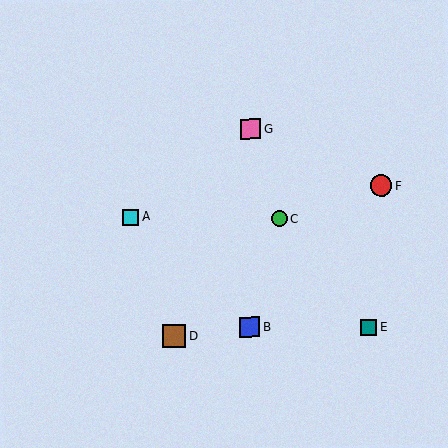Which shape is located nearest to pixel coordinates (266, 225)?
The green circle (labeled C) at (279, 219) is nearest to that location.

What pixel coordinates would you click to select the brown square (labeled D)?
Click at (174, 336) to select the brown square D.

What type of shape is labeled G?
Shape G is a pink square.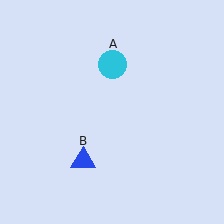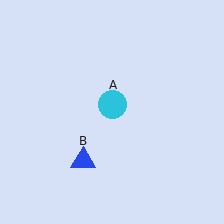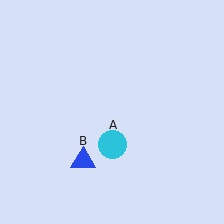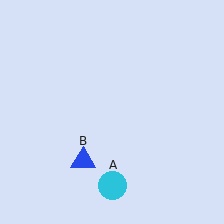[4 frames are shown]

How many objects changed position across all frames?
1 object changed position: cyan circle (object A).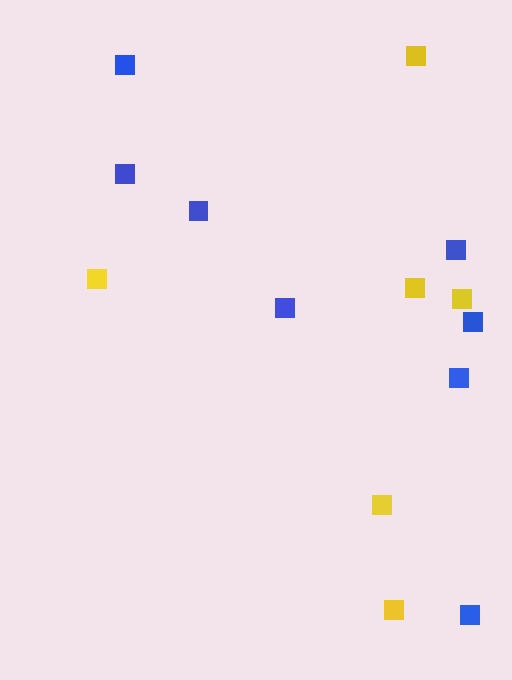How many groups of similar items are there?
There are 2 groups: one group of yellow squares (6) and one group of blue squares (8).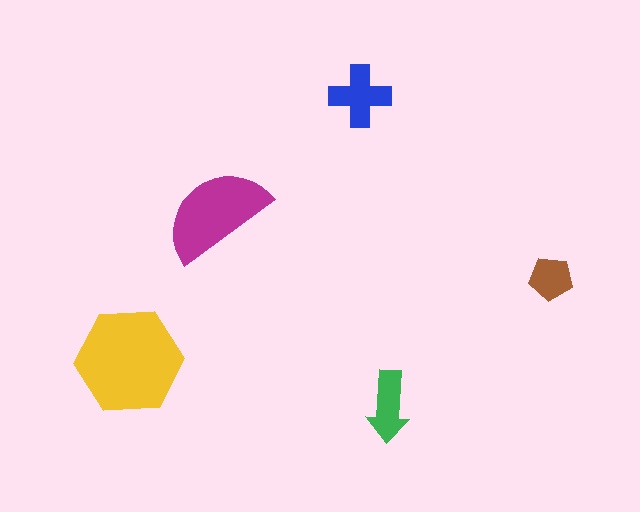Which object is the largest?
The yellow hexagon.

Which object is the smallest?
The brown pentagon.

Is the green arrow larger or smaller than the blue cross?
Smaller.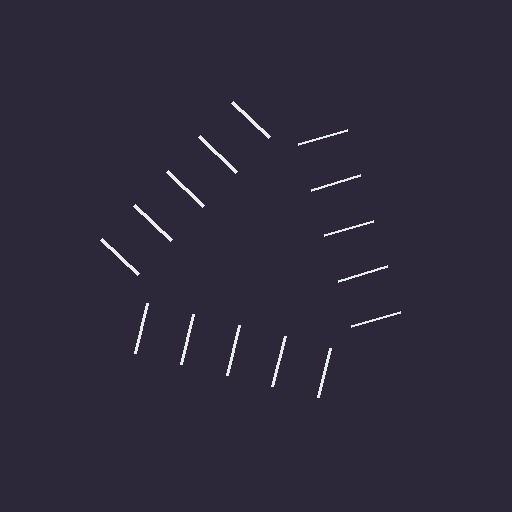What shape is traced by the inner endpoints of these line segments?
An illusory triangle — the line segments terminate on its edges but no continuous stroke is drawn.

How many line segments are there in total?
15 — 5 along each of the 3 edges.